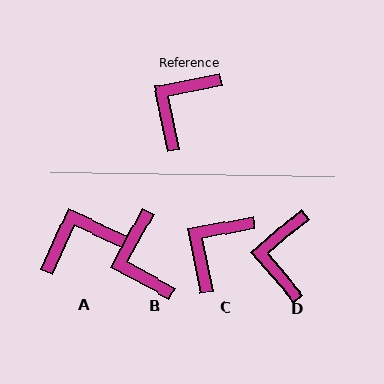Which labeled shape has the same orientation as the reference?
C.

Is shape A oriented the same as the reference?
No, it is off by about 36 degrees.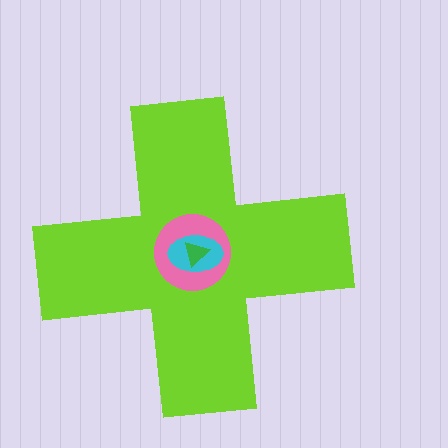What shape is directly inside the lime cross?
The pink circle.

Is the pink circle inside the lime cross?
Yes.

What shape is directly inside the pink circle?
The cyan ellipse.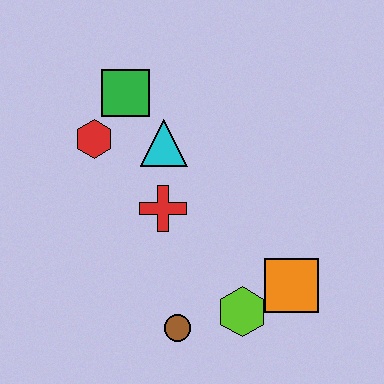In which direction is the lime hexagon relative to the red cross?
The lime hexagon is below the red cross.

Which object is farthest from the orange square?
The green square is farthest from the orange square.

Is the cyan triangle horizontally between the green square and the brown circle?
Yes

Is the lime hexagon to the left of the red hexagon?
No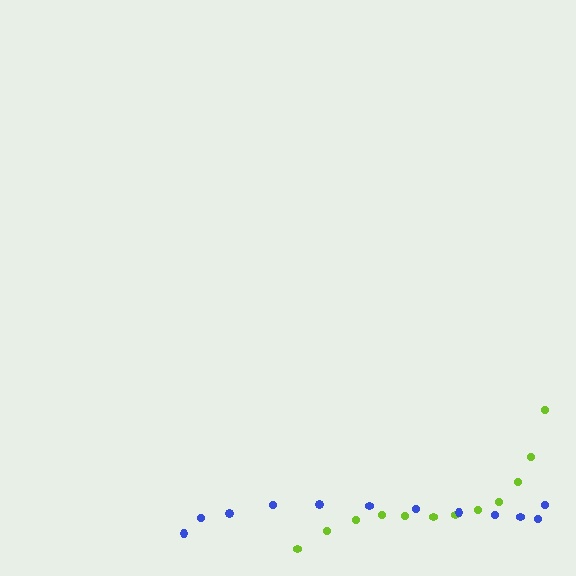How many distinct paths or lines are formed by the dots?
There are 2 distinct paths.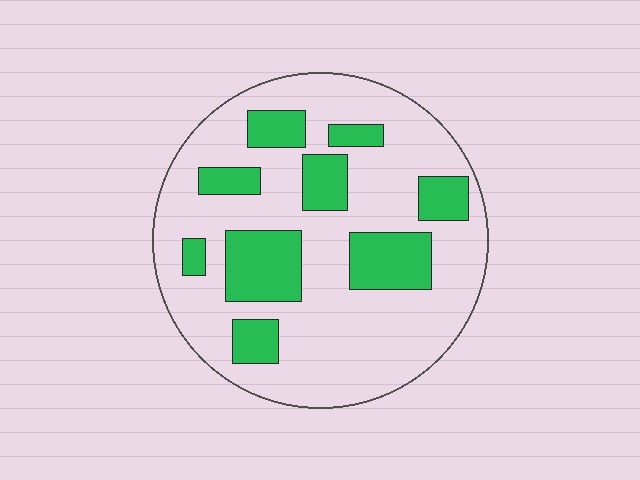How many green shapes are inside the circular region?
9.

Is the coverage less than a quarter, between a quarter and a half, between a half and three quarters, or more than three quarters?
Between a quarter and a half.